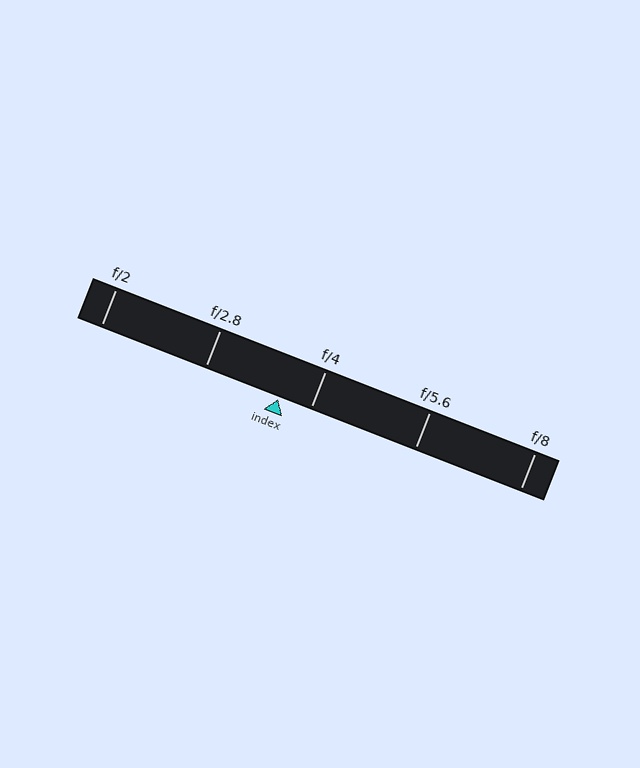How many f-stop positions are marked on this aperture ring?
There are 5 f-stop positions marked.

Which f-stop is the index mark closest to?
The index mark is closest to f/4.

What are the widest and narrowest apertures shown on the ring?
The widest aperture shown is f/2 and the narrowest is f/8.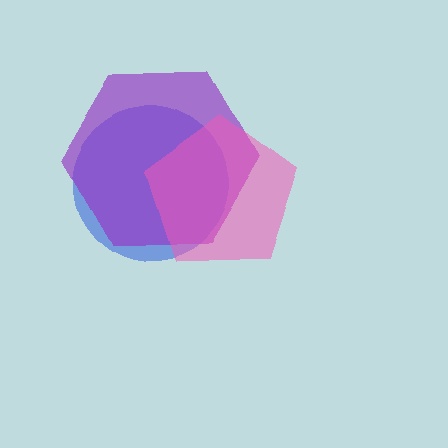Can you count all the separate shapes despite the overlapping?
Yes, there are 3 separate shapes.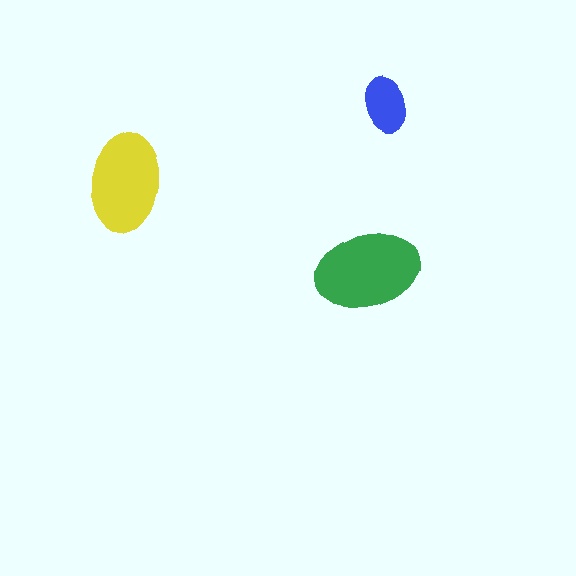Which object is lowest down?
The green ellipse is bottommost.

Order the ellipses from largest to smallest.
the green one, the yellow one, the blue one.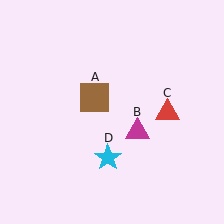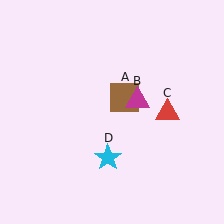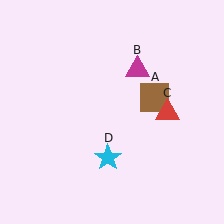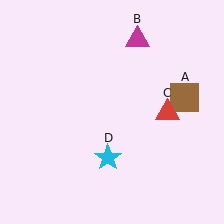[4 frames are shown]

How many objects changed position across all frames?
2 objects changed position: brown square (object A), magenta triangle (object B).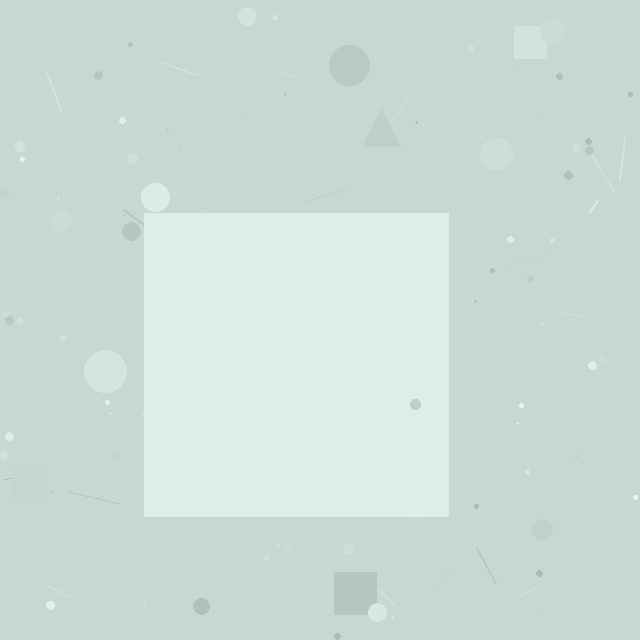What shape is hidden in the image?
A square is hidden in the image.